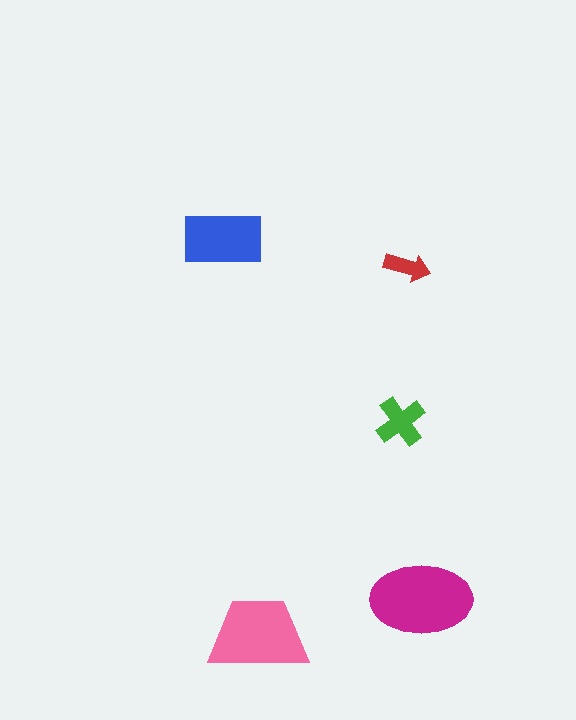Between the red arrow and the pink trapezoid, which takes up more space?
The pink trapezoid.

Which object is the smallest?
The red arrow.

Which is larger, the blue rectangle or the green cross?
The blue rectangle.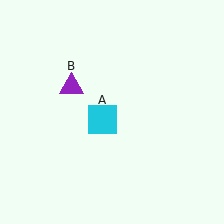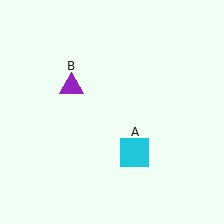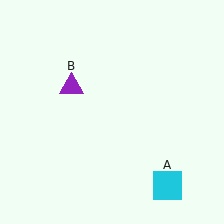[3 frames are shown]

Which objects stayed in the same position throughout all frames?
Purple triangle (object B) remained stationary.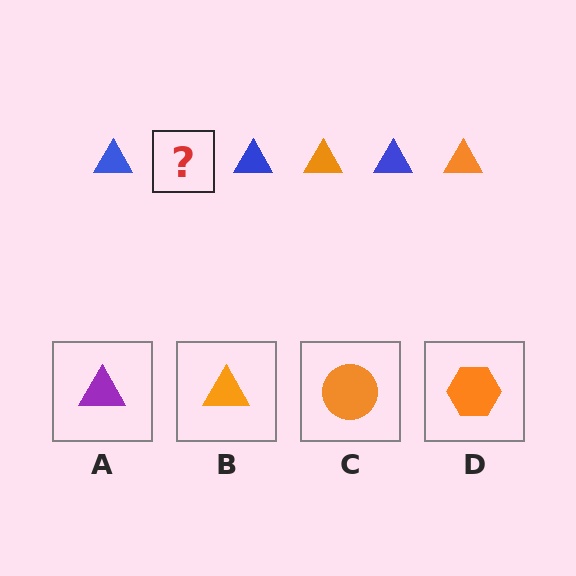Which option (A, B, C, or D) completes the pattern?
B.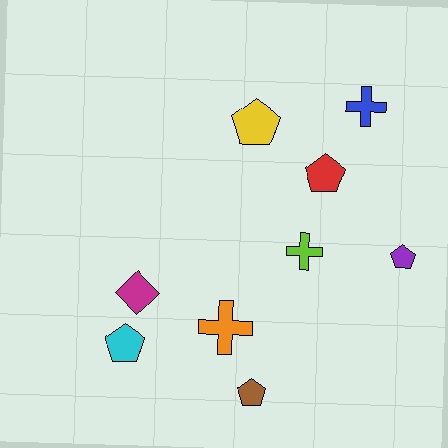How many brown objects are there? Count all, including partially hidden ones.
There is 1 brown object.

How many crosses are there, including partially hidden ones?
There are 3 crosses.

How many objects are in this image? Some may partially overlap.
There are 9 objects.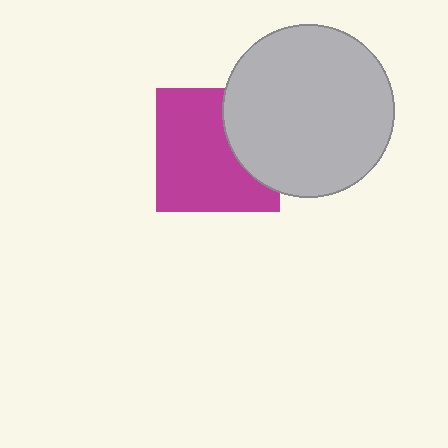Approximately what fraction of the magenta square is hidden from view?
Roughly 31% of the magenta square is hidden behind the light gray circle.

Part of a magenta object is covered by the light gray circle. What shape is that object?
It is a square.